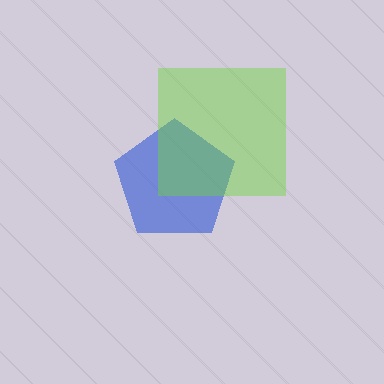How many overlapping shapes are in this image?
There are 2 overlapping shapes in the image.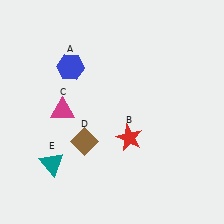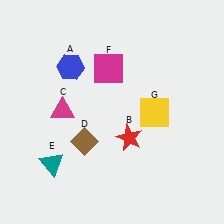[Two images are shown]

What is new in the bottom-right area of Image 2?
A yellow square (G) was added in the bottom-right area of Image 2.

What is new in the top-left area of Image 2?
A magenta square (F) was added in the top-left area of Image 2.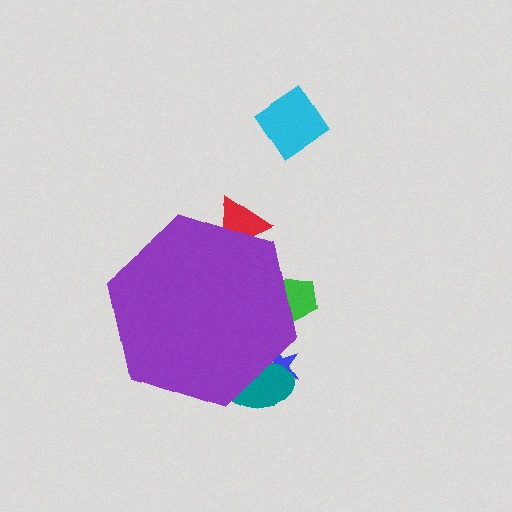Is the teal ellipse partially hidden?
Yes, the teal ellipse is partially hidden behind the purple hexagon.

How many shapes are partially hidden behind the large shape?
4 shapes are partially hidden.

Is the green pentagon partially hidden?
Yes, the green pentagon is partially hidden behind the purple hexagon.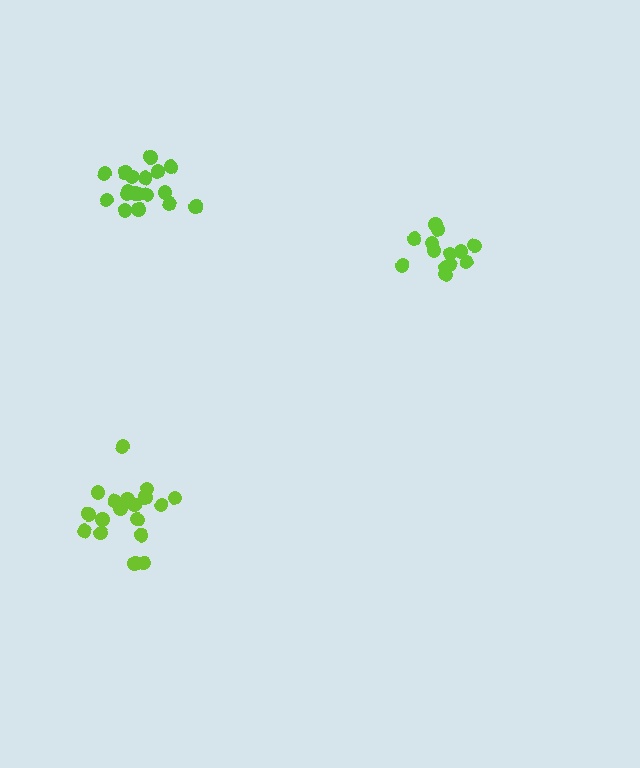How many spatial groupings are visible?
There are 3 spatial groupings.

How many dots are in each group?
Group 1: 18 dots, Group 2: 18 dots, Group 3: 13 dots (49 total).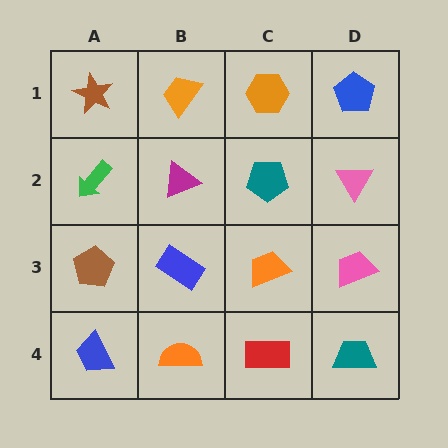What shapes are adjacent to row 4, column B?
A blue rectangle (row 3, column B), a blue trapezoid (row 4, column A), a red rectangle (row 4, column C).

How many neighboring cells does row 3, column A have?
3.